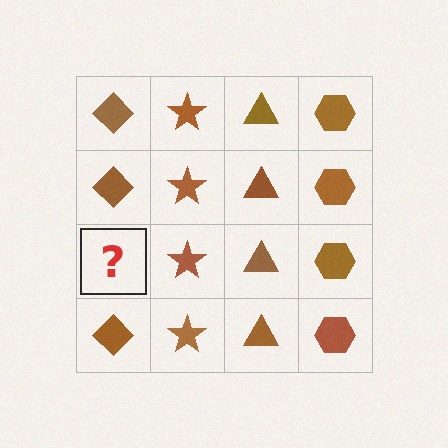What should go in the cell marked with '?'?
The missing cell should contain a brown diamond.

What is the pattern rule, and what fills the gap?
The rule is that each column has a consistent shape. The gap should be filled with a brown diamond.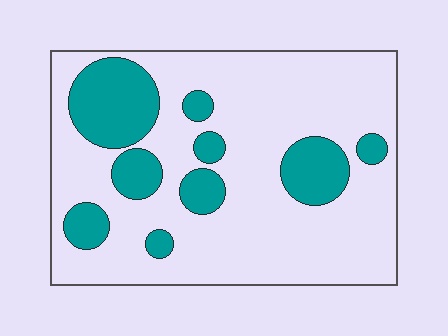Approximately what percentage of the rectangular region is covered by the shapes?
Approximately 25%.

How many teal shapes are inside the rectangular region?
9.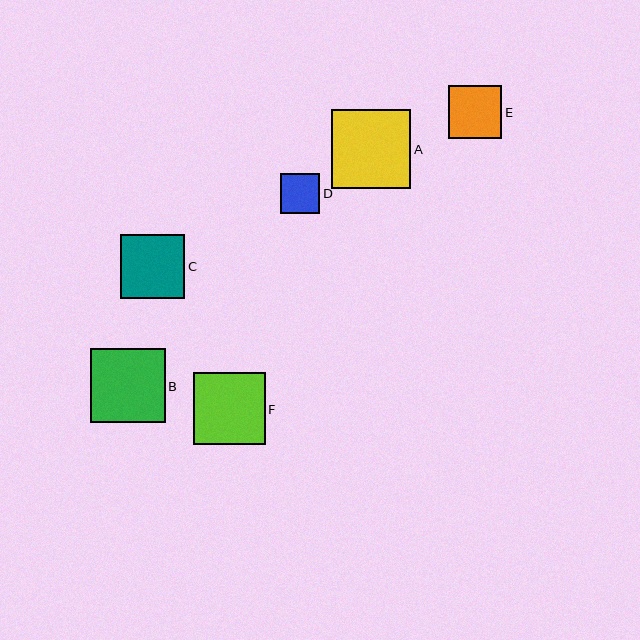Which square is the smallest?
Square D is the smallest with a size of approximately 39 pixels.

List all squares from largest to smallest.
From largest to smallest: A, B, F, C, E, D.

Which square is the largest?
Square A is the largest with a size of approximately 79 pixels.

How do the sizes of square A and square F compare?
Square A and square F are approximately the same size.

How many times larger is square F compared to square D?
Square F is approximately 1.8 times the size of square D.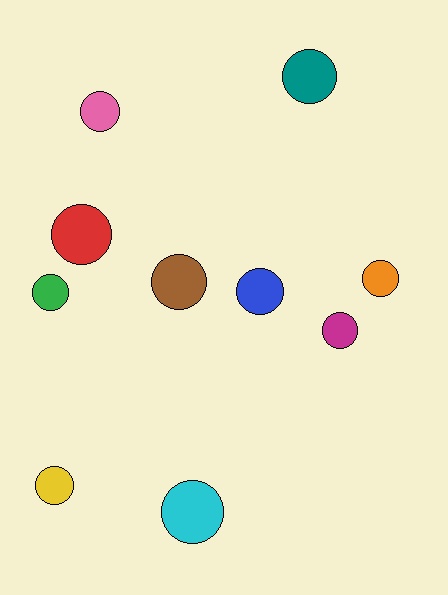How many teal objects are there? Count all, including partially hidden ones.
There is 1 teal object.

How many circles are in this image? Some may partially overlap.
There are 10 circles.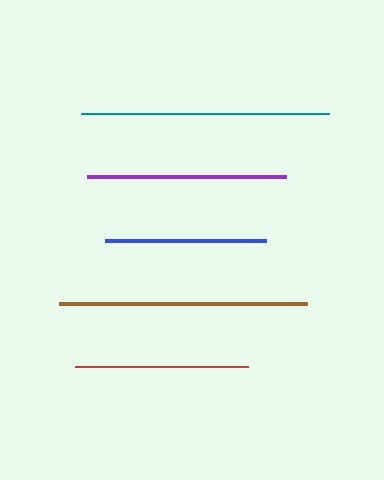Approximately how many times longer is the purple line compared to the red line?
The purple line is approximately 1.1 times the length of the red line.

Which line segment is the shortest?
The blue line is the shortest at approximately 161 pixels.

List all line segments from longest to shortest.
From longest to shortest: teal, brown, purple, red, blue.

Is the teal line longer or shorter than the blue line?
The teal line is longer than the blue line.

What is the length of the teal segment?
The teal segment is approximately 248 pixels long.